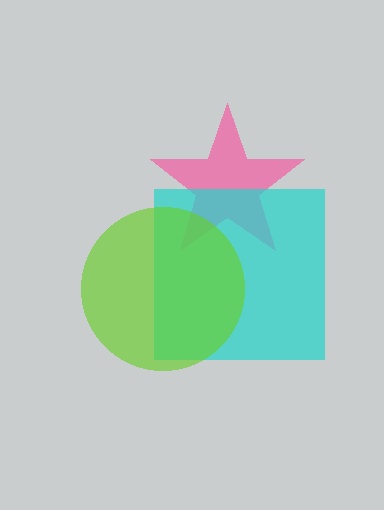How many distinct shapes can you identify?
There are 3 distinct shapes: a pink star, a cyan square, a lime circle.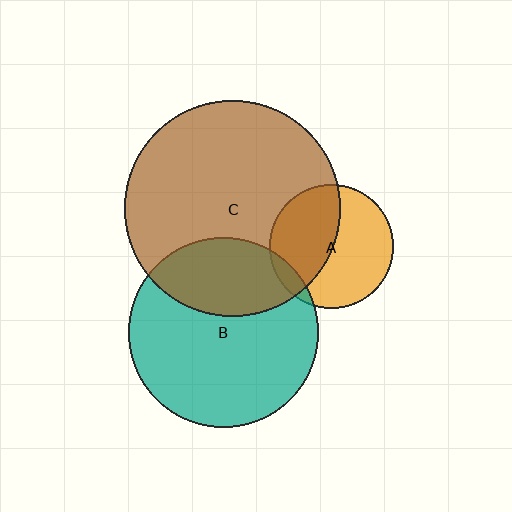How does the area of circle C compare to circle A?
Approximately 3.1 times.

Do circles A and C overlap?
Yes.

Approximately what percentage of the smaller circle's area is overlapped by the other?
Approximately 45%.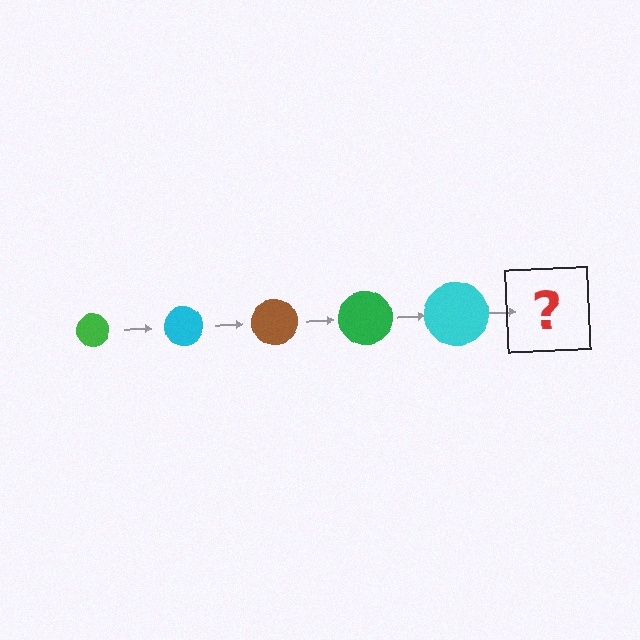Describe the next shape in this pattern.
It should be a brown circle, larger than the previous one.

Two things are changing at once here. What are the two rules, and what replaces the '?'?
The two rules are that the circle grows larger each step and the color cycles through green, cyan, and brown. The '?' should be a brown circle, larger than the previous one.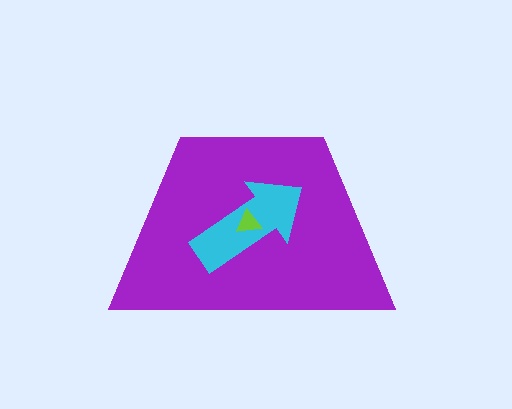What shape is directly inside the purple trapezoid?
The cyan arrow.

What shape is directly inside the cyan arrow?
The lime triangle.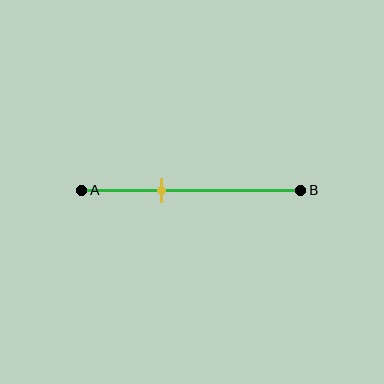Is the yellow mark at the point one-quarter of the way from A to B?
No, the mark is at about 35% from A, not at the 25% one-quarter point.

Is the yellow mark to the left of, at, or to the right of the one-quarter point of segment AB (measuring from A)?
The yellow mark is to the right of the one-quarter point of segment AB.